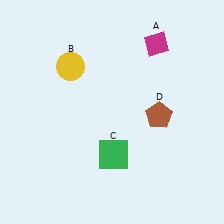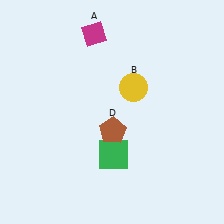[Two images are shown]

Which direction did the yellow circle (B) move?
The yellow circle (B) moved right.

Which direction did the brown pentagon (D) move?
The brown pentagon (D) moved left.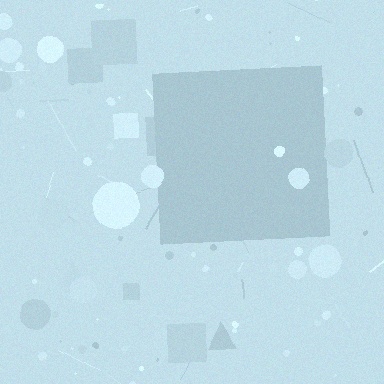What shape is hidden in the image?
A square is hidden in the image.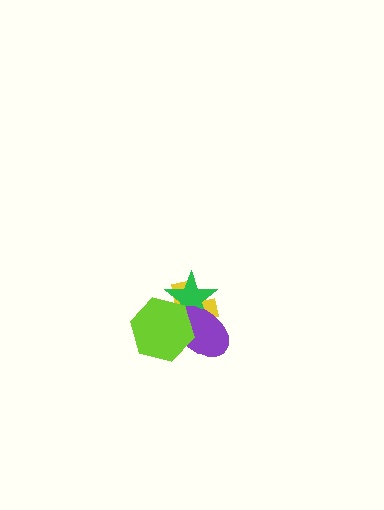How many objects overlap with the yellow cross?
3 objects overlap with the yellow cross.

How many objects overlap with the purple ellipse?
3 objects overlap with the purple ellipse.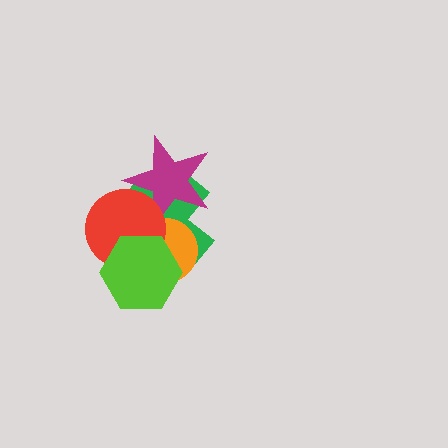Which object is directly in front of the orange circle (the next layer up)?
The red circle is directly in front of the orange circle.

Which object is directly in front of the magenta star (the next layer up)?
The orange circle is directly in front of the magenta star.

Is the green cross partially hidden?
Yes, it is partially covered by another shape.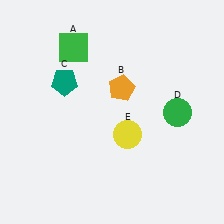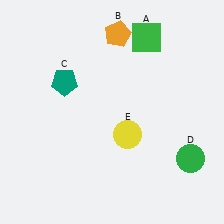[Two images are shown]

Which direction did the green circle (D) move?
The green circle (D) moved down.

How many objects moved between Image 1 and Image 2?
3 objects moved between the two images.